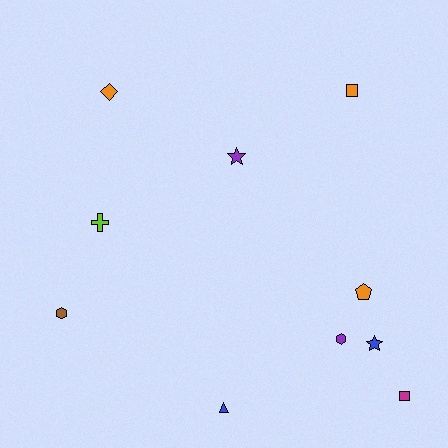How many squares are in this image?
There are 2 squares.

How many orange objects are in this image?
There are 3 orange objects.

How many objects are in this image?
There are 10 objects.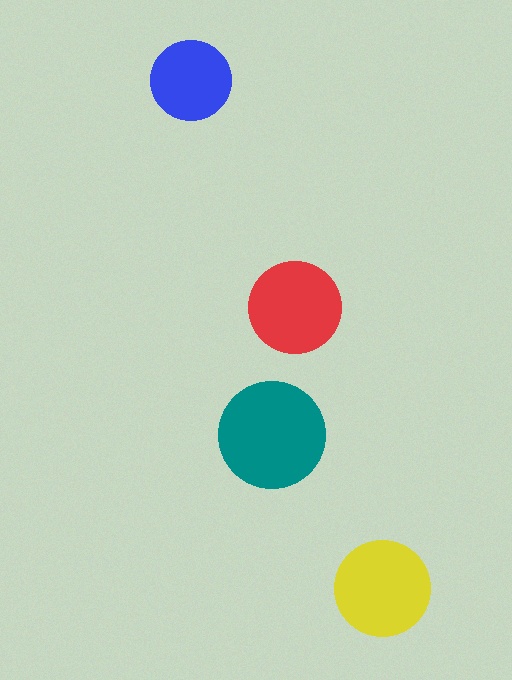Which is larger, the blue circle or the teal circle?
The teal one.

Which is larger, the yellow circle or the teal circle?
The teal one.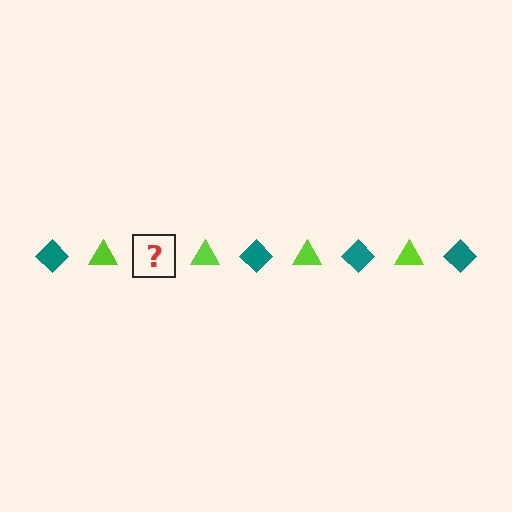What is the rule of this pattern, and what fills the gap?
The rule is that the pattern alternates between teal diamond and lime triangle. The gap should be filled with a teal diamond.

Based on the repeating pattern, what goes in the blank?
The blank should be a teal diamond.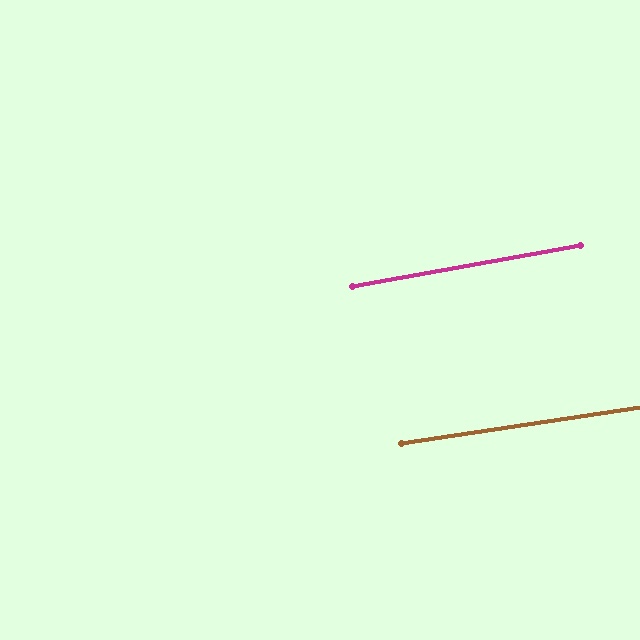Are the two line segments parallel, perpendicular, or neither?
Parallel — their directions differ by only 1.7°.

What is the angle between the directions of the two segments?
Approximately 2 degrees.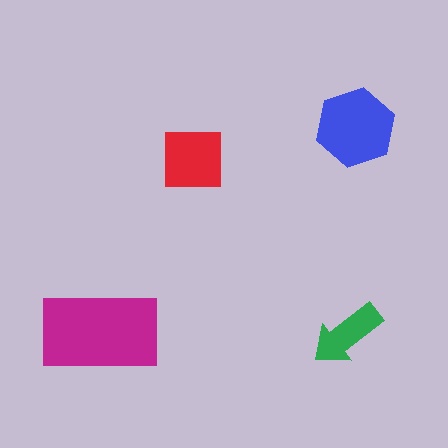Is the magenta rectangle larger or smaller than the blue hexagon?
Larger.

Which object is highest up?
The blue hexagon is topmost.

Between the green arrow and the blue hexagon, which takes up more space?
The blue hexagon.